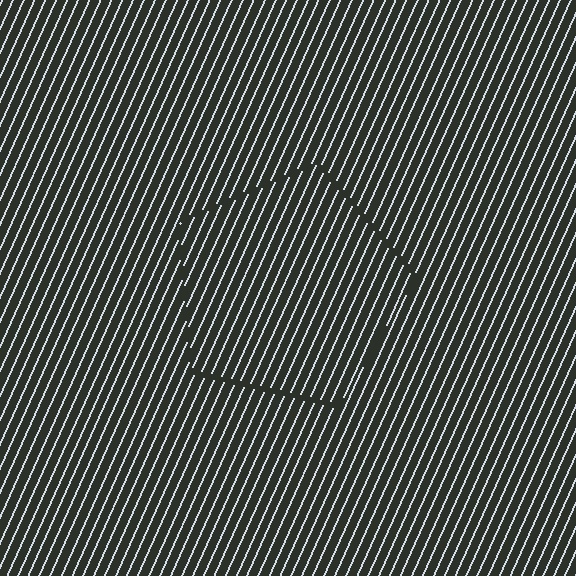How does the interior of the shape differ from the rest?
The interior of the shape contains the same grating, shifted by half a period — the contour is defined by the phase discontinuity where line-ends from the inner and outer gratings abut.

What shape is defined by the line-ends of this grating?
An illusory pentagon. The interior of the shape contains the same grating, shifted by half a period — the contour is defined by the phase discontinuity where line-ends from the inner and outer gratings abut.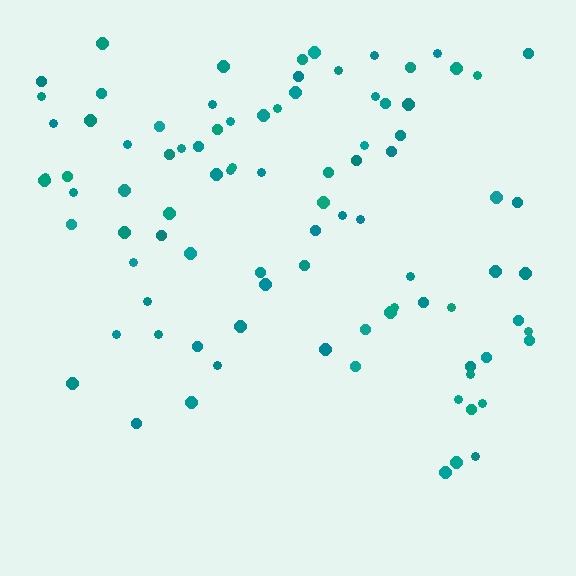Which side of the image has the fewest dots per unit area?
The bottom.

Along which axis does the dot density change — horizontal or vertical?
Vertical.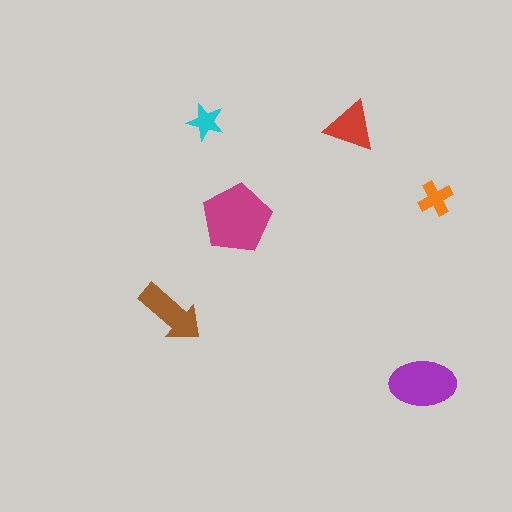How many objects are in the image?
There are 6 objects in the image.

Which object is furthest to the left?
The brown arrow is leftmost.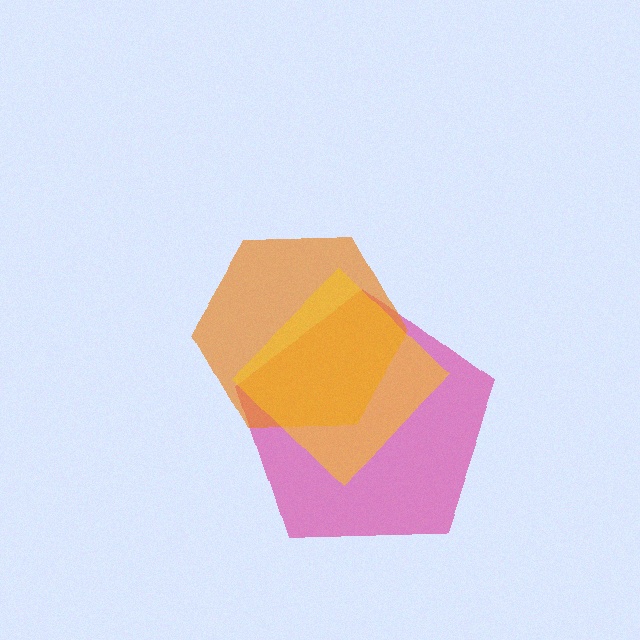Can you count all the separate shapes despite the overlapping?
Yes, there are 3 separate shapes.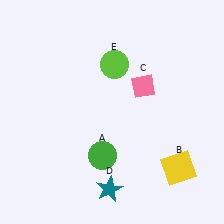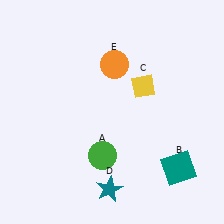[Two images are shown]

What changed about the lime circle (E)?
In Image 1, E is lime. In Image 2, it changed to orange.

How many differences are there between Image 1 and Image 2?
There are 3 differences between the two images.